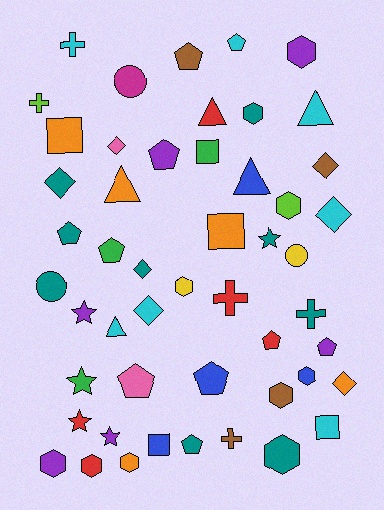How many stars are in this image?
There are 5 stars.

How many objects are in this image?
There are 50 objects.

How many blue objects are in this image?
There are 4 blue objects.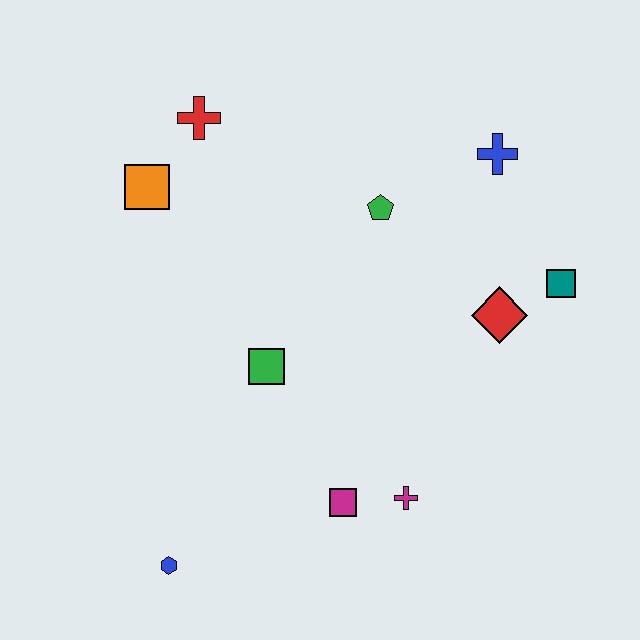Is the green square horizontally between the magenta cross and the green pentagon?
No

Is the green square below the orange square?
Yes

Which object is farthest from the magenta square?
The red cross is farthest from the magenta square.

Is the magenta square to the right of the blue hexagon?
Yes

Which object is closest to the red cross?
The orange square is closest to the red cross.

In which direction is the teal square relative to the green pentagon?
The teal square is to the right of the green pentagon.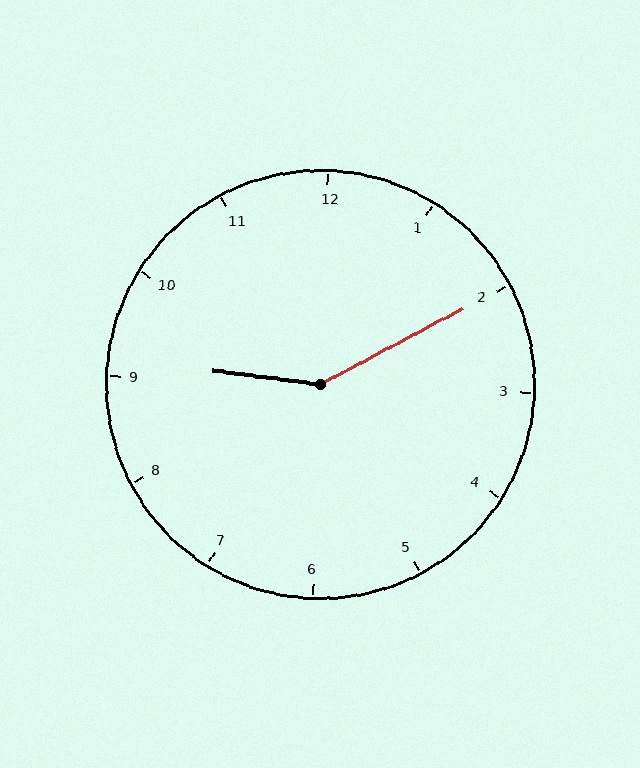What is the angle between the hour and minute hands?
Approximately 145 degrees.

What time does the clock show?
9:10.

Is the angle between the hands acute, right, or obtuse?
It is obtuse.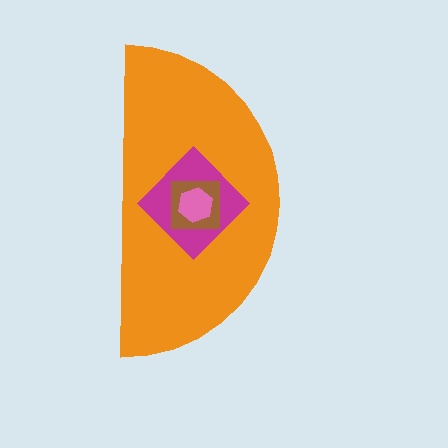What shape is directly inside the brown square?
The pink hexagon.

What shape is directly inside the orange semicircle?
The magenta diamond.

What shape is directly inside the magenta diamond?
The brown square.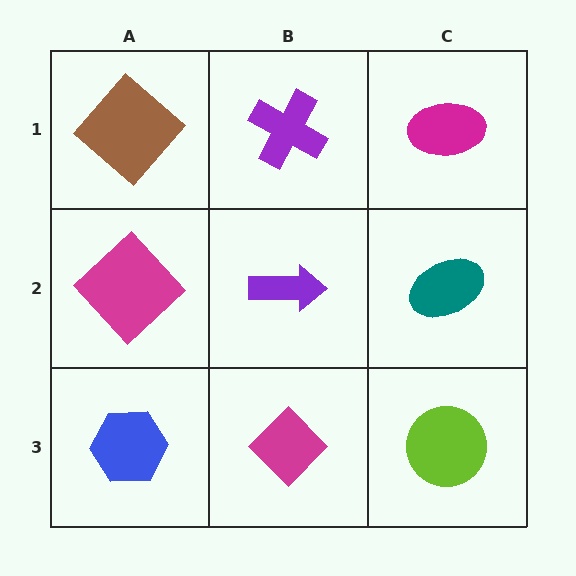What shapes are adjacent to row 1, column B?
A purple arrow (row 2, column B), a brown diamond (row 1, column A), a magenta ellipse (row 1, column C).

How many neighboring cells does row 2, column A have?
3.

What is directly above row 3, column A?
A magenta diamond.